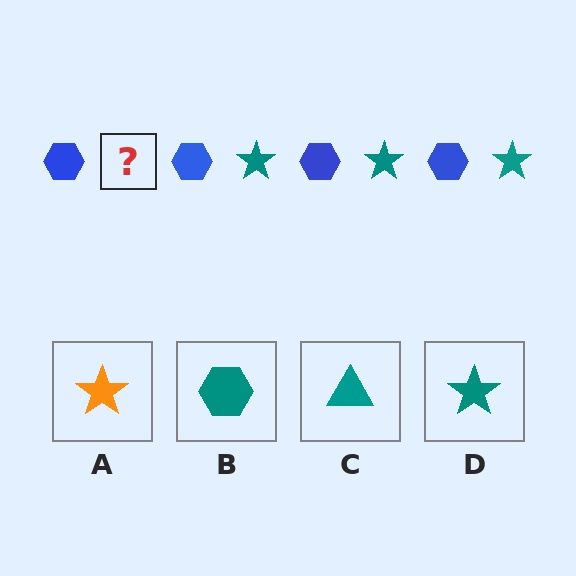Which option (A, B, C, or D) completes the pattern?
D.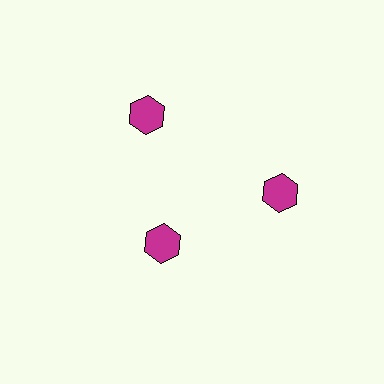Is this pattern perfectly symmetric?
No. The 3 magenta hexagons are arranged in a ring, but one element near the 7 o'clock position is pulled inward toward the center, breaking the 3-fold rotational symmetry.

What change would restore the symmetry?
The symmetry would be restored by moving it outward, back onto the ring so that all 3 hexagons sit at equal angles and equal distance from the center.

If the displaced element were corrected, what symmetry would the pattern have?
It would have 3-fold rotational symmetry — the pattern would map onto itself every 120 degrees.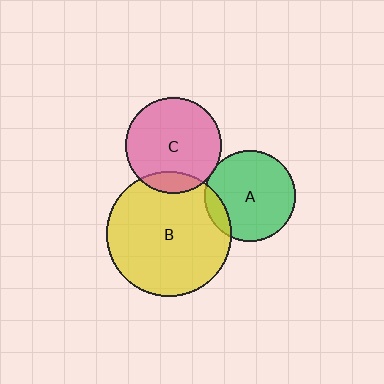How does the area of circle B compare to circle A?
Approximately 1.9 times.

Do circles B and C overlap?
Yes.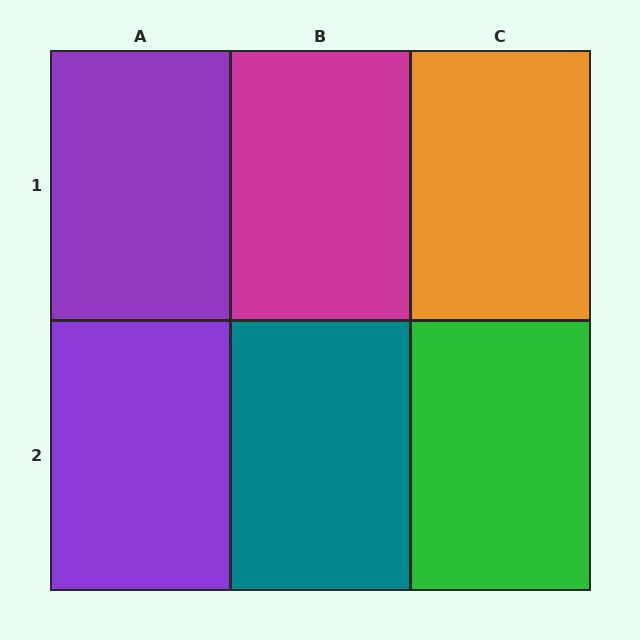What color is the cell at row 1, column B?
Magenta.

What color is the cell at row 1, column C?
Orange.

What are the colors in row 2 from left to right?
Purple, teal, green.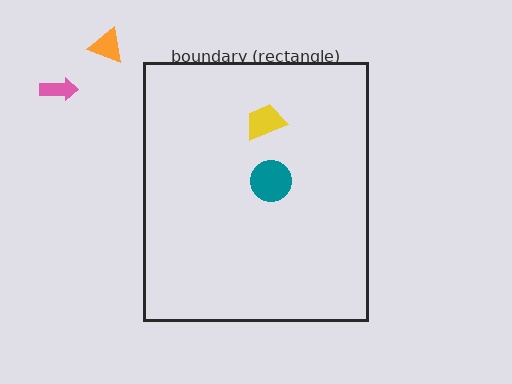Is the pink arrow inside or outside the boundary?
Outside.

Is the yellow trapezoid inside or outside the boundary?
Inside.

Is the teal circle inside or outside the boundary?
Inside.